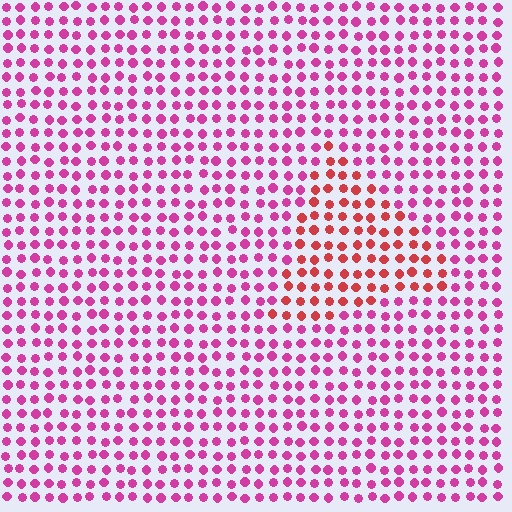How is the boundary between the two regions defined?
The boundary is defined purely by a slight shift in hue (about 37 degrees). Spacing, size, and orientation are identical on both sides.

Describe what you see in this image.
The image is filled with small magenta elements in a uniform arrangement. A triangle-shaped region is visible where the elements are tinted to a slightly different hue, forming a subtle color boundary.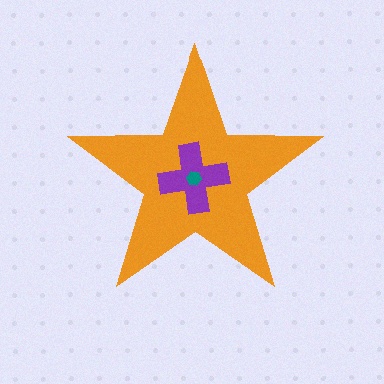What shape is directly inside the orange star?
The purple cross.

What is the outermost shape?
The orange star.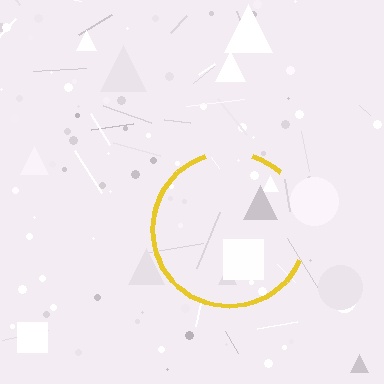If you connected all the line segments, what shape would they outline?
They would outline a circle.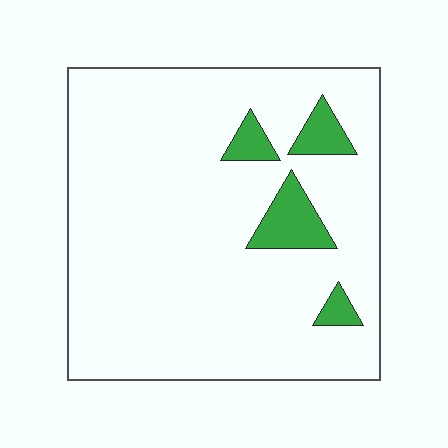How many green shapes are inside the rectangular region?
4.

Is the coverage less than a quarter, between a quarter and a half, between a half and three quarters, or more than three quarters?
Less than a quarter.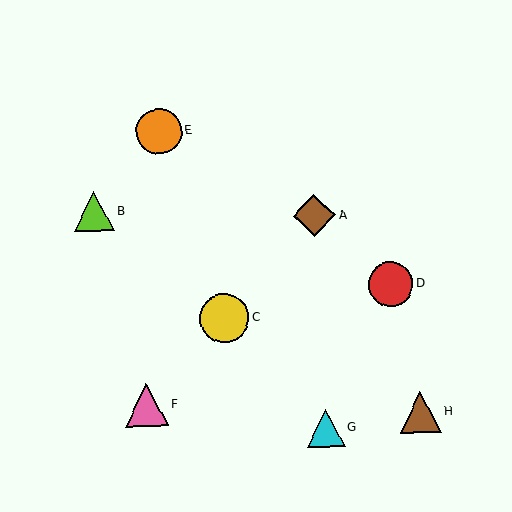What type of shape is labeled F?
Shape F is a pink triangle.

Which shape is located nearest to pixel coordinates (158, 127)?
The orange circle (labeled E) at (159, 131) is nearest to that location.